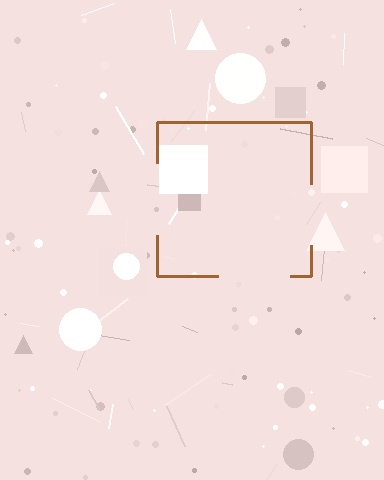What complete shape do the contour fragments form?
The contour fragments form a square.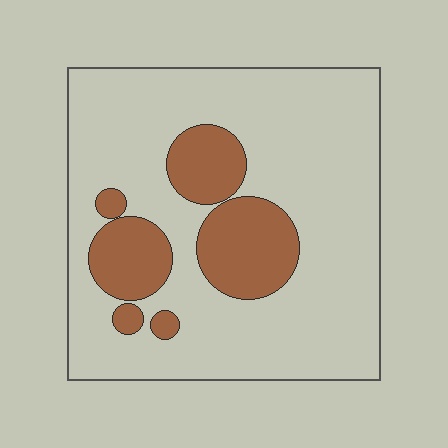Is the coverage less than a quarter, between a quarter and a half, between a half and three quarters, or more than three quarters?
Less than a quarter.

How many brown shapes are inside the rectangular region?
6.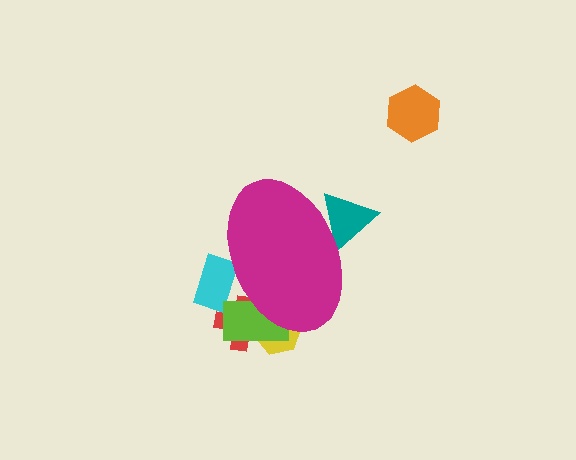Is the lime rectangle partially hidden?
Yes, the lime rectangle is partially hidden behind the magenta ellipse.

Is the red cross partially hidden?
Yes, the red cross is partially hidden behind the magenta ellipse.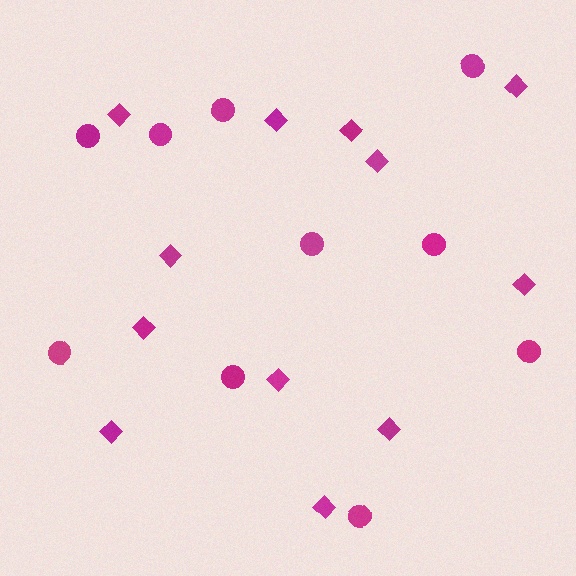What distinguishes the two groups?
There are 2 groups: one group of circles (10) and one group of diamonds (12).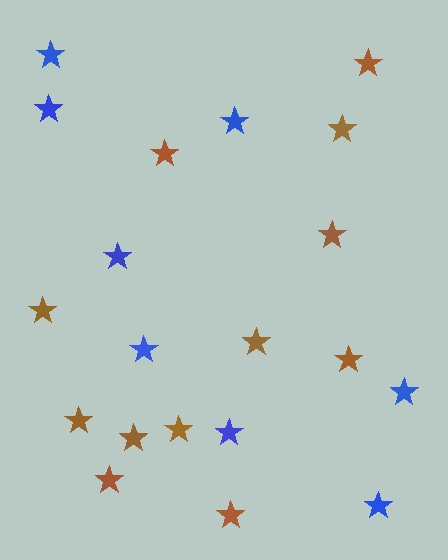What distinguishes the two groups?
There are 2 groups: one group of blue stars (8) and one group of brown stars (12).